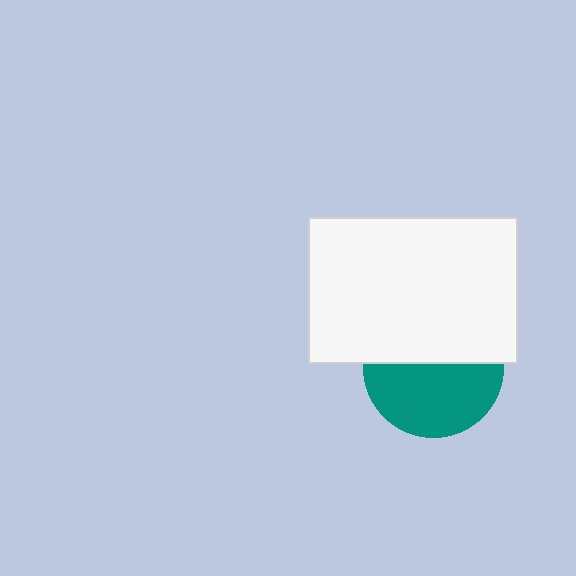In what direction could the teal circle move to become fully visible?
The teal circle could move down. That would shift it out from behind the white rectangle entirely.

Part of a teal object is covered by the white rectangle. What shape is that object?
It is a circle.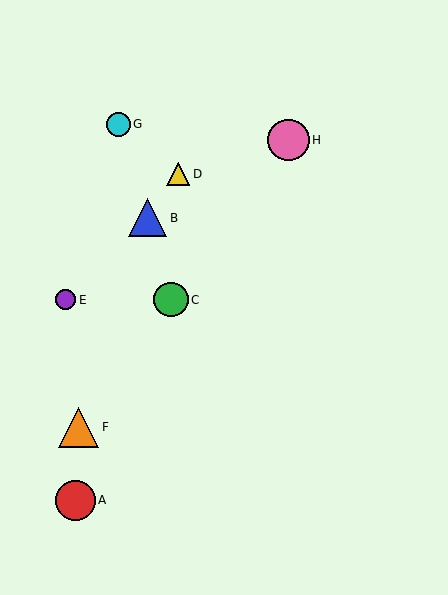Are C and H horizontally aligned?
No, C is at y≈300 and H is at y≈140.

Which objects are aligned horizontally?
Objects C, E are aligned horizontally.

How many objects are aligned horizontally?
2 objects (C, E) are aligned horizontally.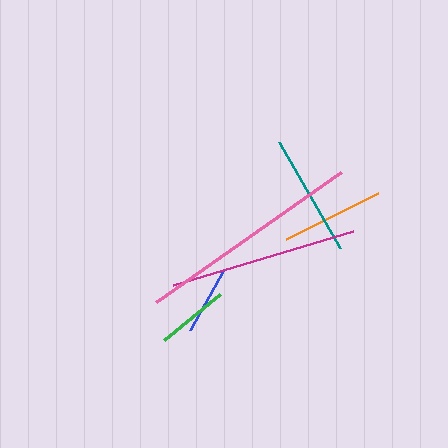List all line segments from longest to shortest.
From longest to shortest: pink, magenta, teal, orange, green, blue.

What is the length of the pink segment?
The pink segment is approximately 225 pixels long.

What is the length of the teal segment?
The teal segment is approximately 122 pixels long.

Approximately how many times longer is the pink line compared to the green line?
The pink line is approximately 3.1 times the length of the green line.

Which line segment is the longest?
The pink line is the longest at approximately 225 pixels.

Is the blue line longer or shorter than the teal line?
The teal line is longer than the blue line.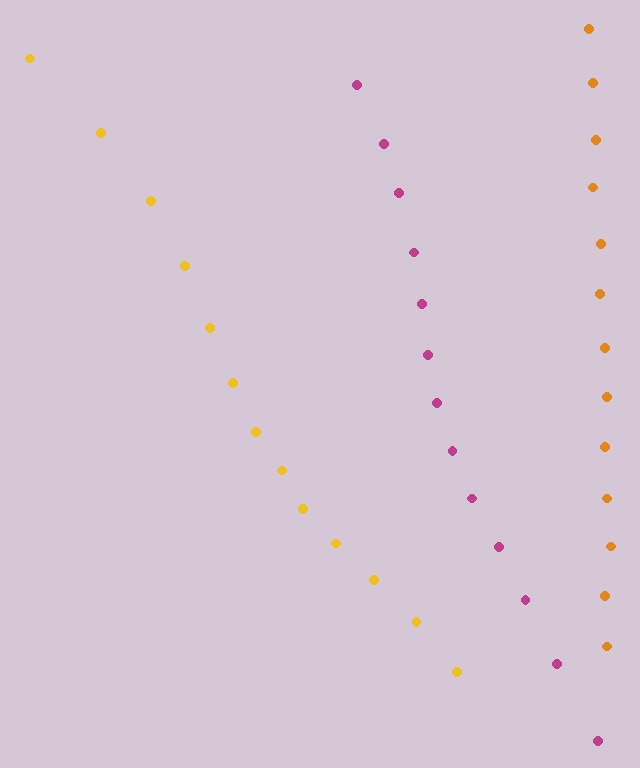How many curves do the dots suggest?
There are 3 distinct paths.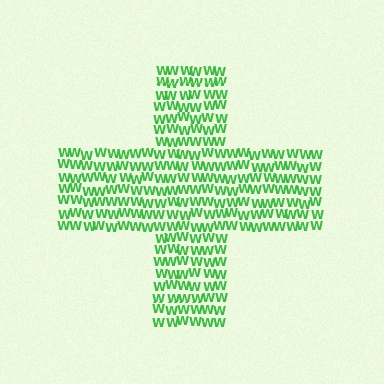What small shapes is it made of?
It is made of small letter W's.